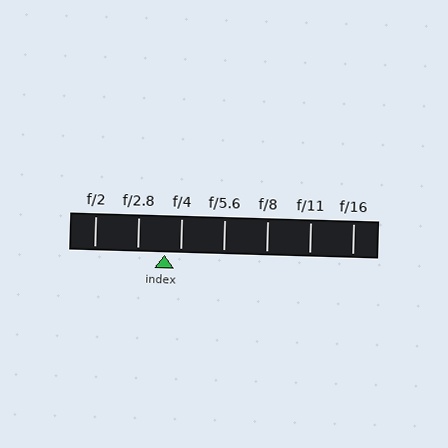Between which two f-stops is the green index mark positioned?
The index mark is between f/2.8 and f/4.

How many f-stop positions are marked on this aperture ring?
There are 7 f-stop positions marked.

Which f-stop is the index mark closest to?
The index mark is closest to f/4.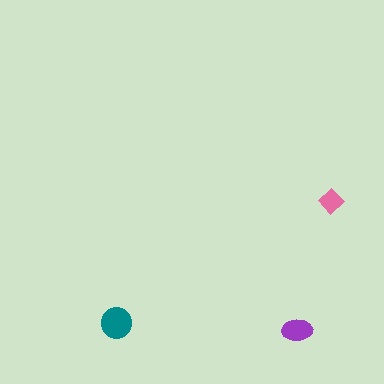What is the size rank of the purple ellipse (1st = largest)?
2nd.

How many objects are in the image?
There are 3 objects in the image.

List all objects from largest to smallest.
The teal circle, the purple ellipse, the pink diamond.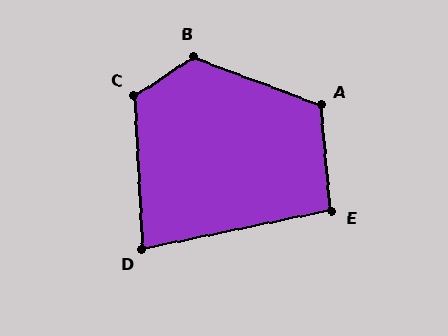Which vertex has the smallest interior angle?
D, at approximately 81 degrees.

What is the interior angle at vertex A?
Approximately 116 degrees (obtuse).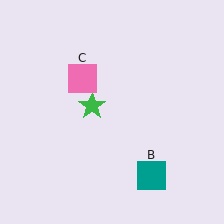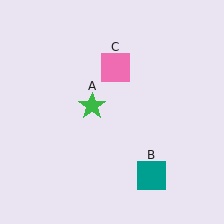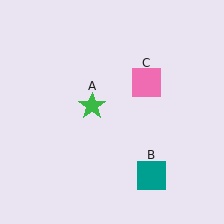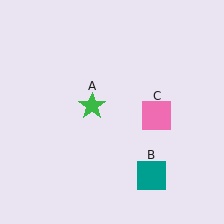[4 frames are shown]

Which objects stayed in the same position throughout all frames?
Green star (object A) and teal square (object B) remained stationary.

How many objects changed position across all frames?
1 object changed position: pink square (object C).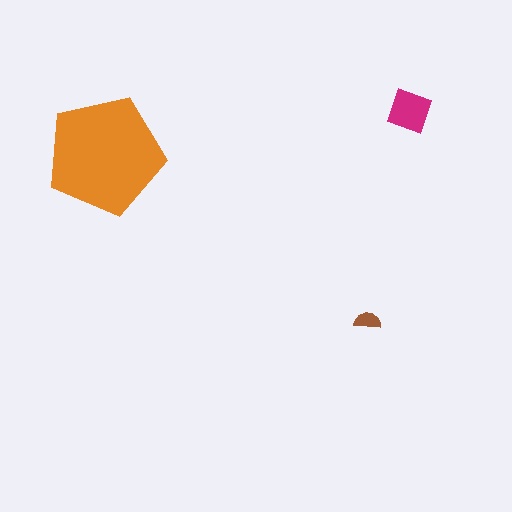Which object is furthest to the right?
The magenta square is rightmost.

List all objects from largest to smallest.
The orange pentagon, the magenta square, the brown semicircle.